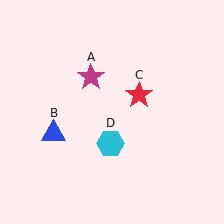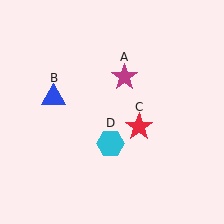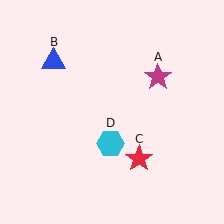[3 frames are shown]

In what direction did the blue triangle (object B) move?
The blue triangle (object B) moved up.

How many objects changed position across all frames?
3 objects changed position: magenta star (object A), blue triangle (object B), red star (object C).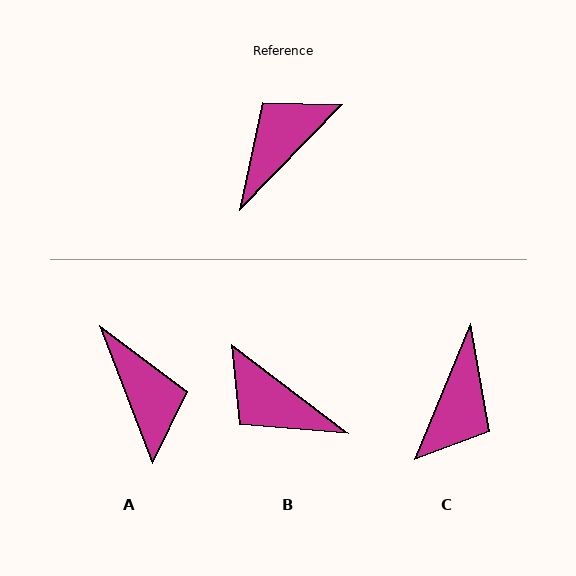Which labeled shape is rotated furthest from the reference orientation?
C, about 158 degrees away.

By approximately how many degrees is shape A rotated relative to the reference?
Approximately 115 degrees clockwise.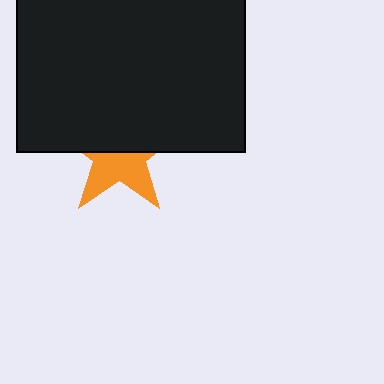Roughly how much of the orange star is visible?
About half of it is visible (roughly 45%).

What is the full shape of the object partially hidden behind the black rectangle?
The partially hidden object is an orange star.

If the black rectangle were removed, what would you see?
You would see the complete orange star.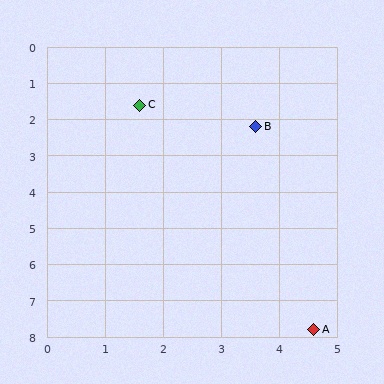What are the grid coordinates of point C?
Point C is at approximately (1.6, 1.6).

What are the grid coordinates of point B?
Point B is at approximately (3.6, 2.2).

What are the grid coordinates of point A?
Point A is at approximately (4.6, 7.8).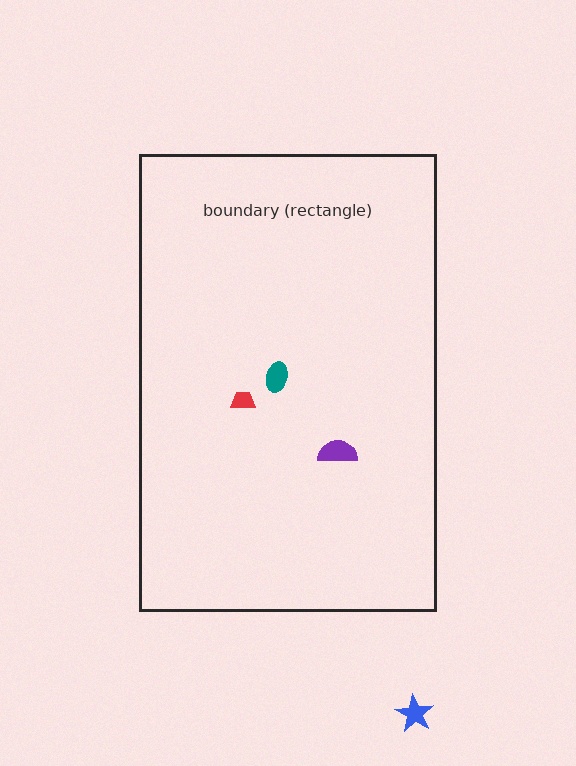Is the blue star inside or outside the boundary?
Outside.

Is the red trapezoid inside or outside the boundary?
Inside.